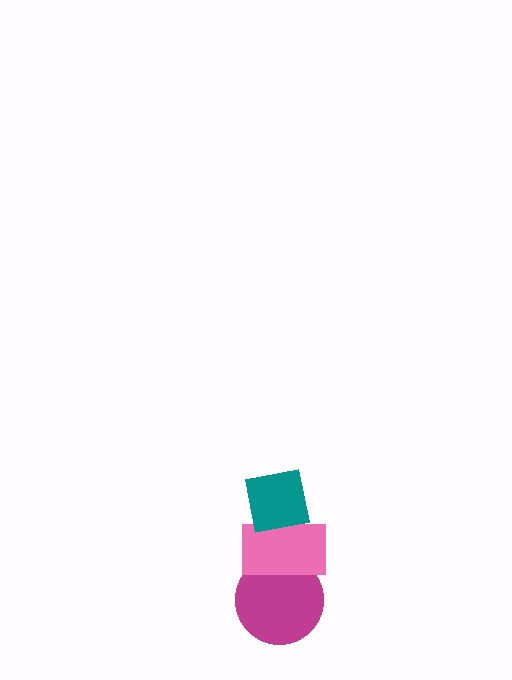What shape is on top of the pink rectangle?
The teal square is on top of the pink rectangle.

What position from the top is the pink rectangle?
The pink rectangle is 2nd from the top.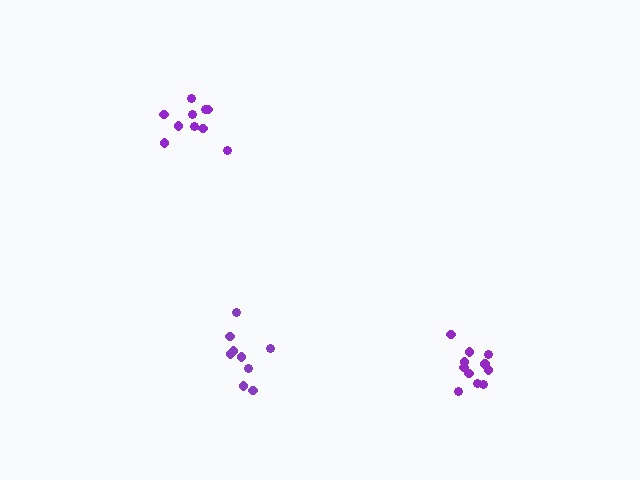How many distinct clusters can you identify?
There are 3 distinct clusters.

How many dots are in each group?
Group 1: 11 dots, Group 2: 10 dots, Group 3: 9 dots (30 total).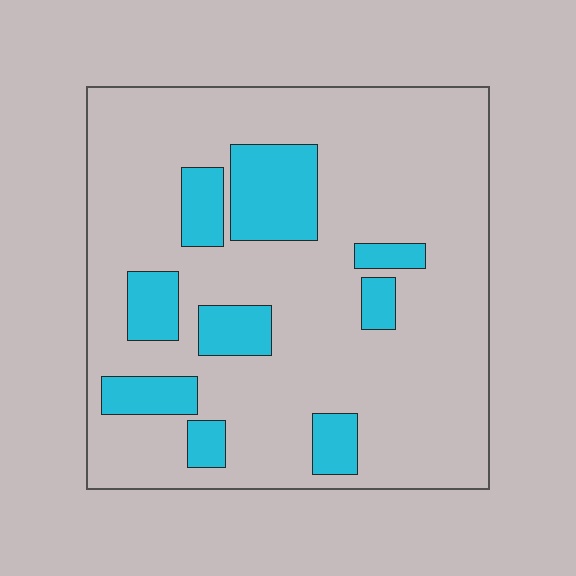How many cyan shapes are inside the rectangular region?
9.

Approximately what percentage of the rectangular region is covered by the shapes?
Approximately 20%.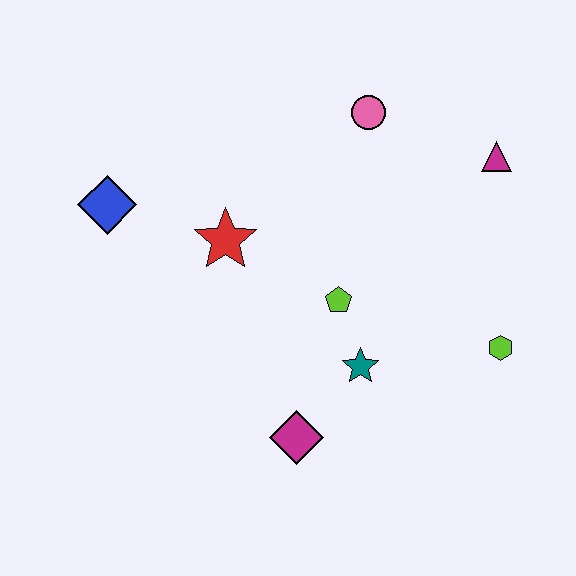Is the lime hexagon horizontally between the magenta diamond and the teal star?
No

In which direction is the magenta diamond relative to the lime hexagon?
The magenta diamond is to the left of the lime hexagon.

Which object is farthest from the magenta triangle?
The blue diamond is farthest from the magenta triangle.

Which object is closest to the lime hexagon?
The teal star is closest to the lime hexagon.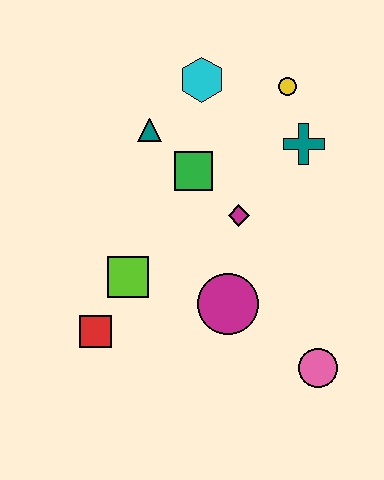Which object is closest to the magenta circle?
The magenta diamond is closest to the magenta circle.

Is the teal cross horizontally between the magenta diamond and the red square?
No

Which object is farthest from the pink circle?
The cyan hexagon is farthest from the pink circle.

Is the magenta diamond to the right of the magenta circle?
Yes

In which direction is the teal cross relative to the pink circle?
The teal cross is above the pink circle.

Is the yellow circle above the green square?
Yes